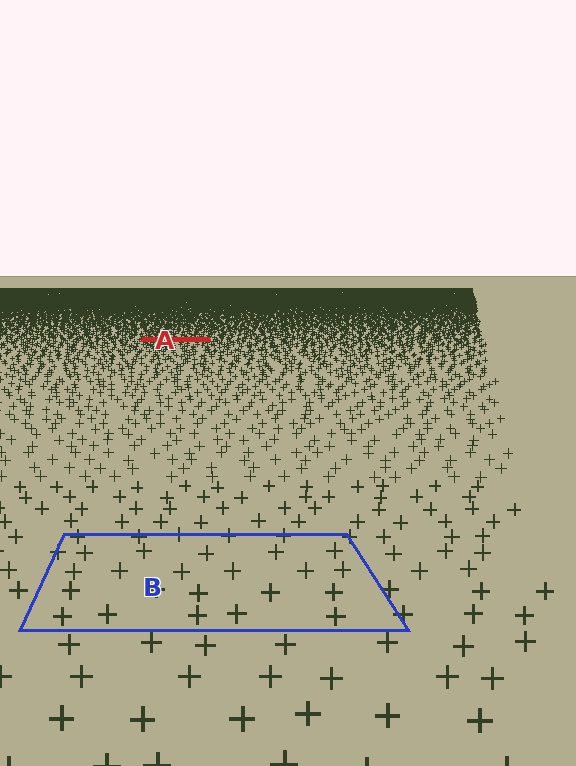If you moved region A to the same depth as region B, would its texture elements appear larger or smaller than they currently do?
They would appear larger. At a closer depth, the same texture elements are projected at a bigger on-screen size.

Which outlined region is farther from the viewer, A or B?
Region A is farther from the viewer — the texture elements inside it appear smaller and more densely packed.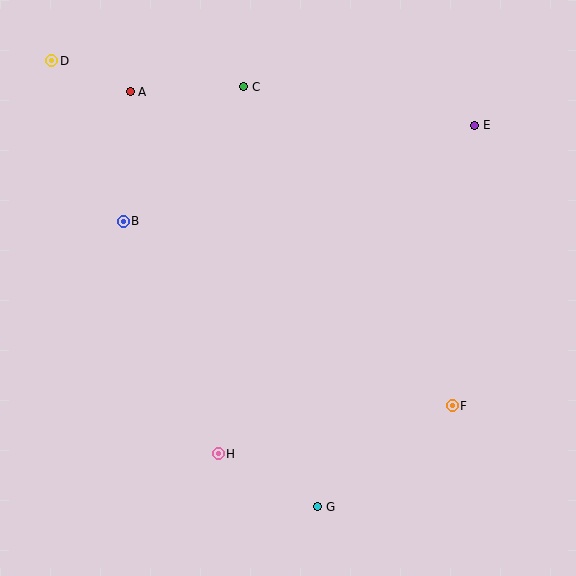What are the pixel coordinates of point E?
Point E is at (475, 125).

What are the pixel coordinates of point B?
Point B is at (123, 221).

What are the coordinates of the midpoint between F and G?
The midpoint between F and G is at (385, 456).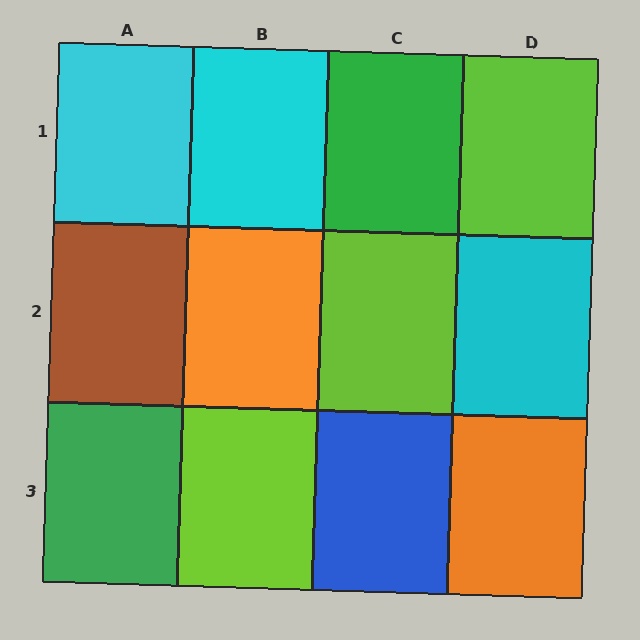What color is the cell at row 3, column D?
Orange.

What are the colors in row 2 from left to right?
Brown, orange, lime, cyan.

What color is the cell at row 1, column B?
Cyan.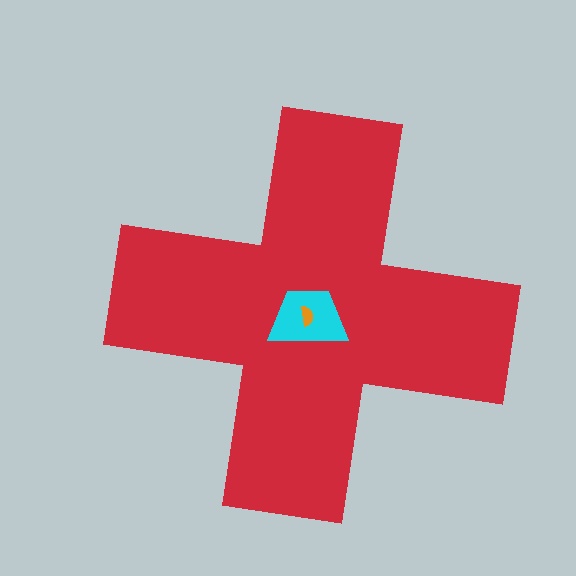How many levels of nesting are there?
3.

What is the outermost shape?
The red cross.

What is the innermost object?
The orange semicircle.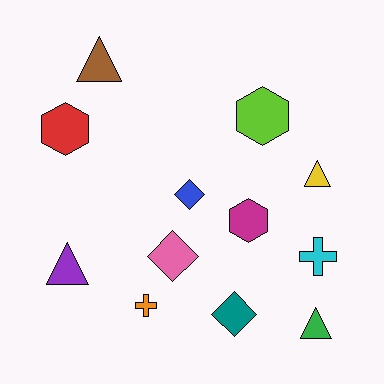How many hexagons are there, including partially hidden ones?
There are 3 hexagons.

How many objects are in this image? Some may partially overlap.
There are 12 objects.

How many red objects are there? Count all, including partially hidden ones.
There is 1 red object.